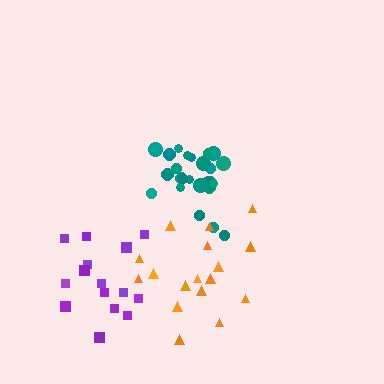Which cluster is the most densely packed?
Teal.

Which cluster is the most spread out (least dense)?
Orange.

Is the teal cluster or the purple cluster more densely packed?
Teal.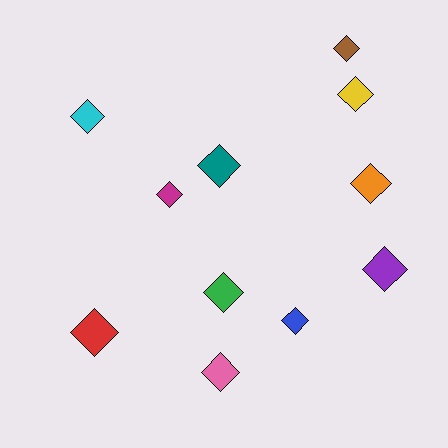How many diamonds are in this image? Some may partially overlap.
There are 11 diamonds.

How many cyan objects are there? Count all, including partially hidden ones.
There is 1 cyan object.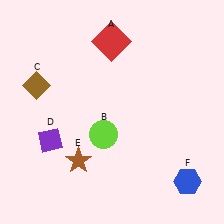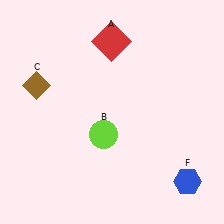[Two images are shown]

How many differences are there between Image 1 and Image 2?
There are 2 differences between the two images.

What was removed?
The brown star (E), the purple diamond (D) were removed in Image 2.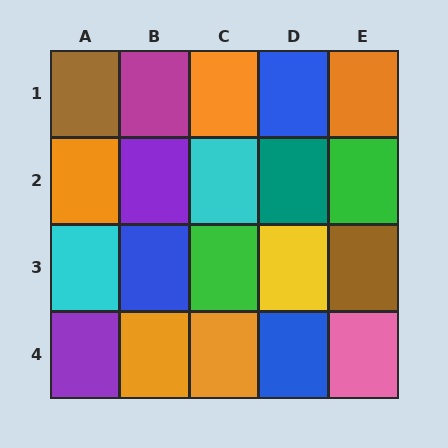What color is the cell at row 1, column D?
Blue.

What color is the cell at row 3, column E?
Brown.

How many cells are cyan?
2 cells are cyan.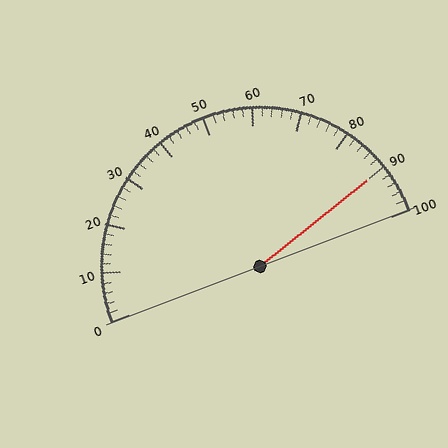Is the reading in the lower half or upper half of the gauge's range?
The reading is in the upper half of the range (0 to 100).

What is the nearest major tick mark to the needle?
The nearest major tick mark is 90.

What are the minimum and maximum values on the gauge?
The gauge ranges from 0 to 100.